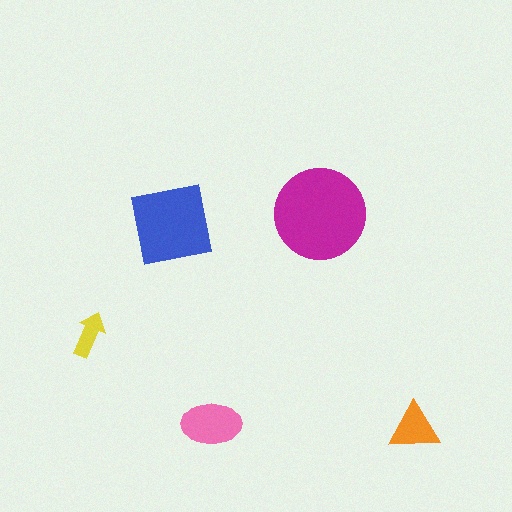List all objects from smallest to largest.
The yellow arrow, the orange triangle, the pink ellipse, the blue square, the magenta circle.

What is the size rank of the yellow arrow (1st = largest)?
5th.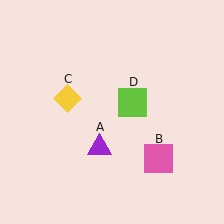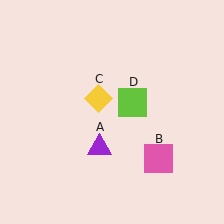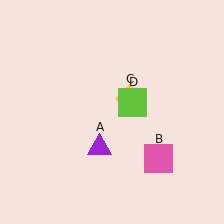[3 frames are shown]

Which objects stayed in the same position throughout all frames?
Purple triangle (object A) and pink square (object B) and lime square (object D) remained stationary.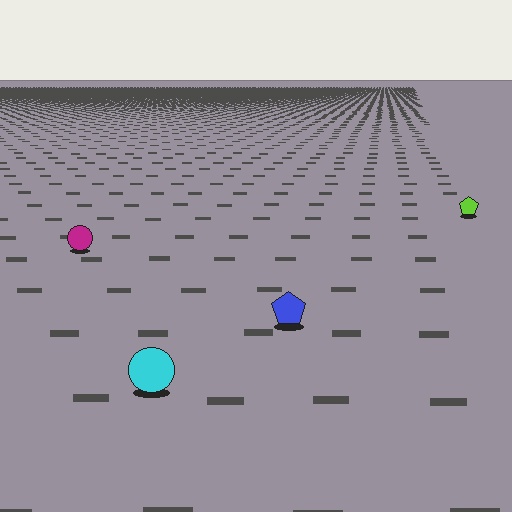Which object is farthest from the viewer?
The lime pentagon is farthest from the viewer. It appears smaller and the ground texture around it is denser.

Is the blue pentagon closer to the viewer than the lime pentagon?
Yes. The blue pentagon is closer — you can tell from the texture gradient: the ground texture is coarser near it.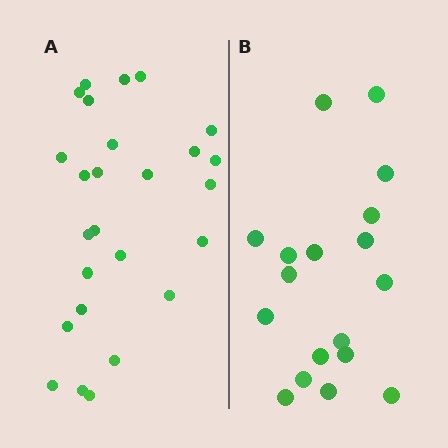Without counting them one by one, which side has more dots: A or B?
Region A (the left region) has more dots.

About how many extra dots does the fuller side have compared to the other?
Region A has roughly 8 or so more dots than region B.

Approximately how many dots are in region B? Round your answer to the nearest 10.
About 20 dots. (The exact count is 18, which rounds to 20.)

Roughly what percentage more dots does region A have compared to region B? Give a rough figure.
About 45% more.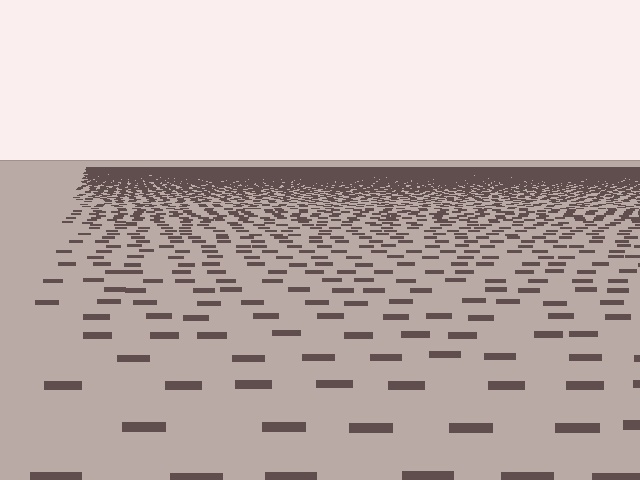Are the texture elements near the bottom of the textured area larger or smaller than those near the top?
Larger. Near the bottom, elements are closer to the viewer and appear at a bigger on-screen size.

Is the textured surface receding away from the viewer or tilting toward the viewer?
The surface is receding away from the viewer. Texture elements get smaller and denser toward the top.